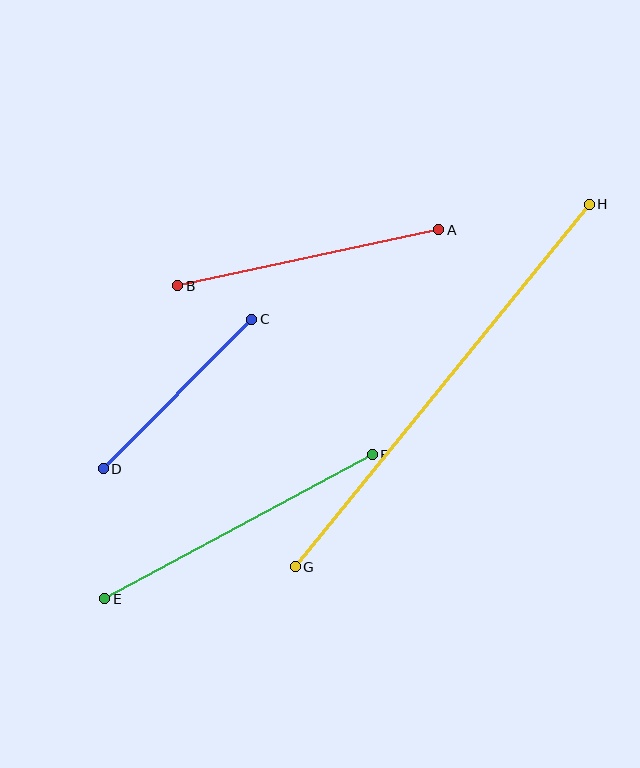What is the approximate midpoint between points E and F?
The midpoint is at approximately (239, 527) pixels.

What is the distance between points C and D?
The distance is approximately 211 pixels.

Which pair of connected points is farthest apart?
Points G and H are farthest apart.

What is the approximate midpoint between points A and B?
The midpoint is at approximately (308, 258) pixels.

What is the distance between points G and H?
The distance is approximately 467 pixels.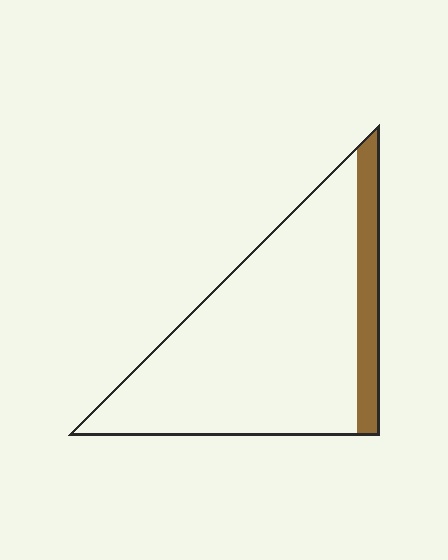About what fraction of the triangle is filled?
About one eighth (1/8).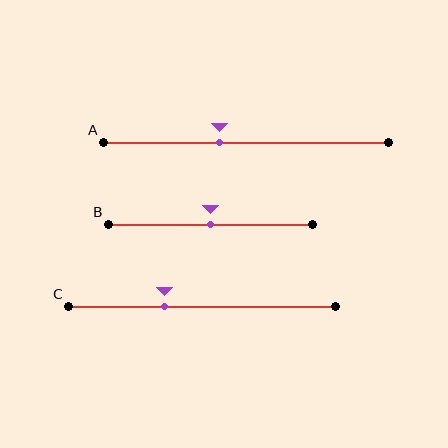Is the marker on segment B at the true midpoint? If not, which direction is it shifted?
Yes, the marker on segment B is at the true midpoint.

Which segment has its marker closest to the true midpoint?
Segment B has its marker closest to the true midpoint.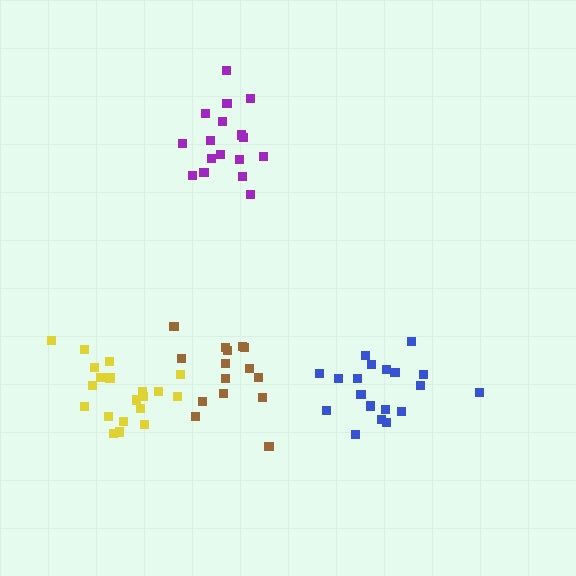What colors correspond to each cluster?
The clusters are colored: blue, purple, yellow, brown.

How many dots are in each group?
Group 1: 19 dots, Group 2: 17 dots, Group 3: 20 dots, Group 4: 15 dots (71 total).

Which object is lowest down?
The yellow cluster is bottommost.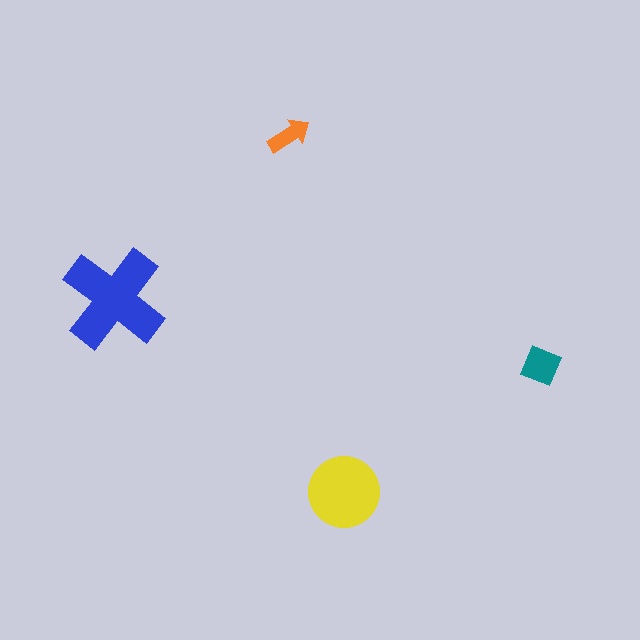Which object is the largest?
The blue cross.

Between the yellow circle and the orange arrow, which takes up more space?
The yellow circle.